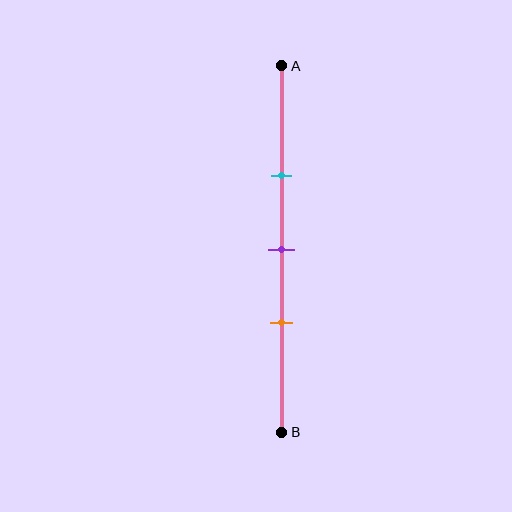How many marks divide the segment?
There are 3 marks dividing the segment.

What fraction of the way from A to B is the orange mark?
The orange mark is approximately 70% (0.7) of the way from A to B.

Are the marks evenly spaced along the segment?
Yes, the marks are approximately evenly spaced.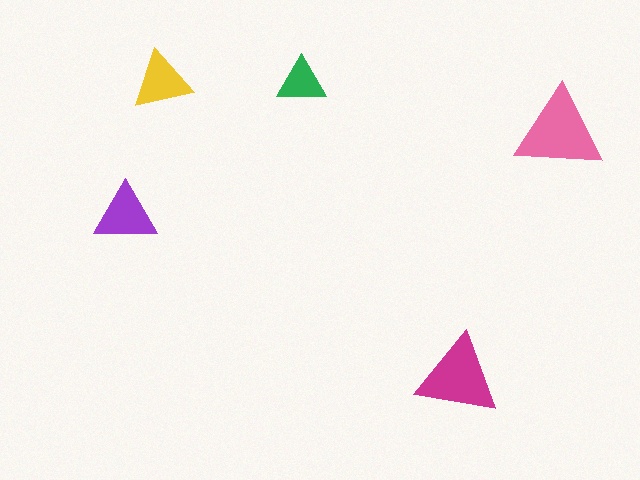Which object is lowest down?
The magenta triangle is bottommost.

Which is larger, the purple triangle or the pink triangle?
The pink one.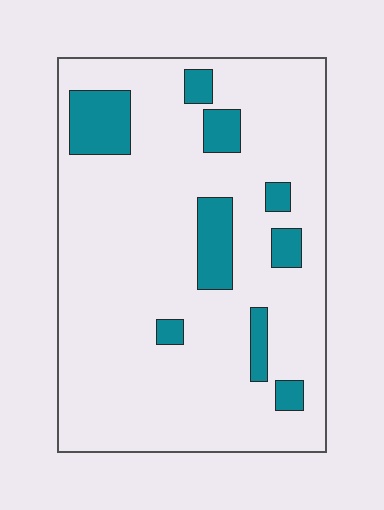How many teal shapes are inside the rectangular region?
9.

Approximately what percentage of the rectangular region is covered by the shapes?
Approximately 15%.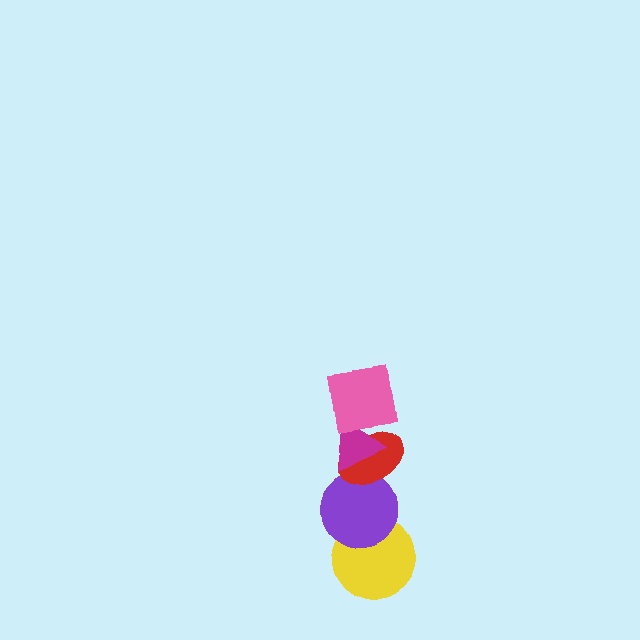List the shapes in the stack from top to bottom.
From top to bottom: the pink square, the magenta triangle, the red ellipse, the purple circle, the yellow circle.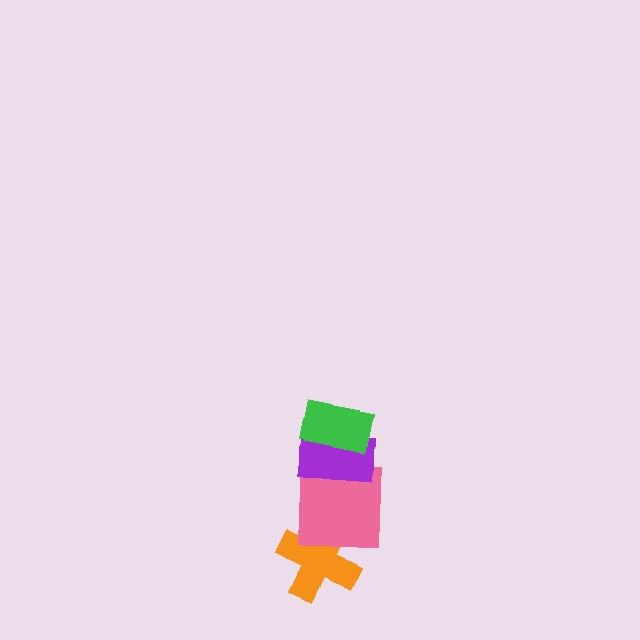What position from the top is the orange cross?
The orange cross is 4th from the top.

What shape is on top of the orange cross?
The pink square is on top of the orange cross.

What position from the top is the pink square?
The pink square is 3rd from the top.